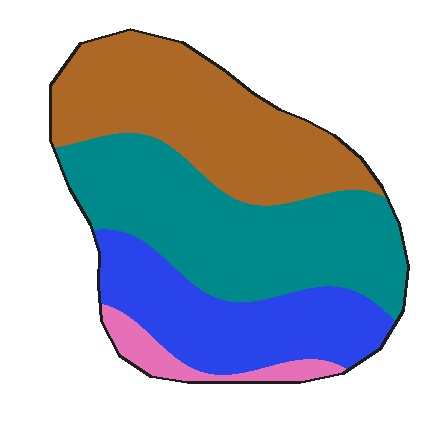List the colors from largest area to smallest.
From largest to smallest: teal, brown, blue, pink.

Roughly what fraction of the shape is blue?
Blue takes up about one quarter (1/4) of the shape.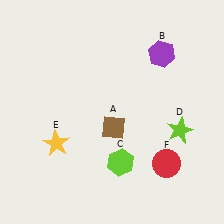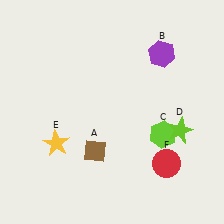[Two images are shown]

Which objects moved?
The objects that moved are: the brown diamond (A), the lime hexagon (C).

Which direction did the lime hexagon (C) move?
The lime hexagon (C) moved right.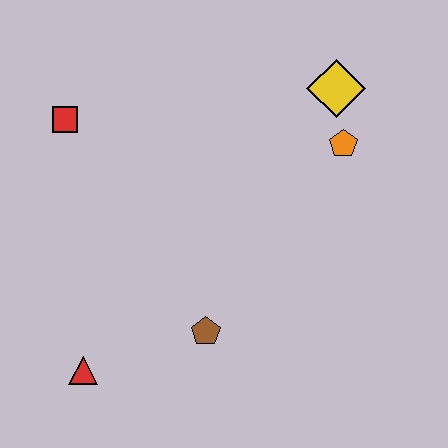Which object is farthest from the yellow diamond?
The red triangle is farthest from the yellow diamond.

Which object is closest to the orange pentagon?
The yellow diamond is closest to the orange pentagon.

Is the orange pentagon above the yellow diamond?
No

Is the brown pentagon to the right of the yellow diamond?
No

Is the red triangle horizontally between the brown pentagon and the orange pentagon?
No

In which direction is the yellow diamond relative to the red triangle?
The yellow diamond is above the red triangle.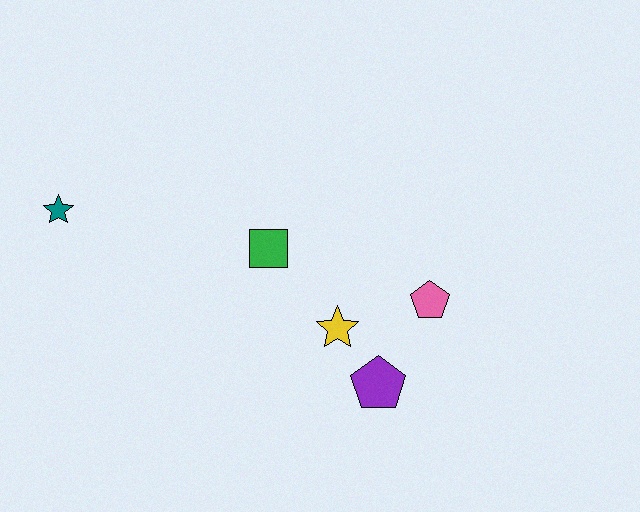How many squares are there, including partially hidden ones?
There is 1 square.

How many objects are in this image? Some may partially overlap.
There are 5 objects.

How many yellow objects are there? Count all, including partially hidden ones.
There is 1 yellow object.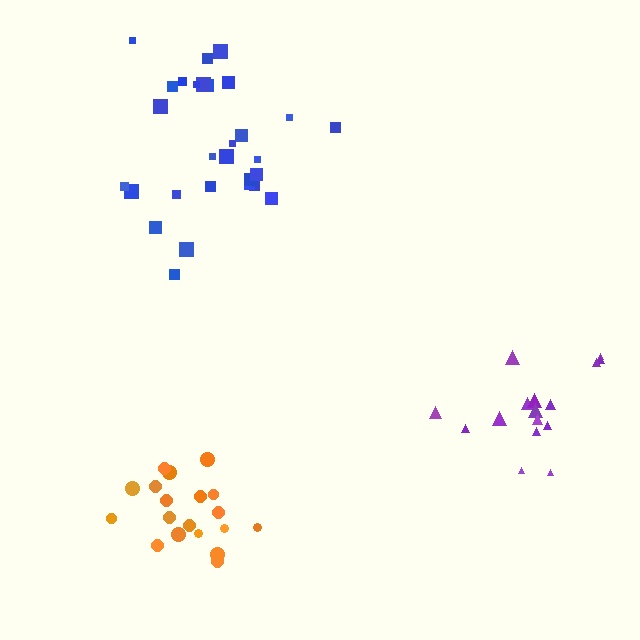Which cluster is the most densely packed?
Orange.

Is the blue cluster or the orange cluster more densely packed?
Orange.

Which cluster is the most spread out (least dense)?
Blue.